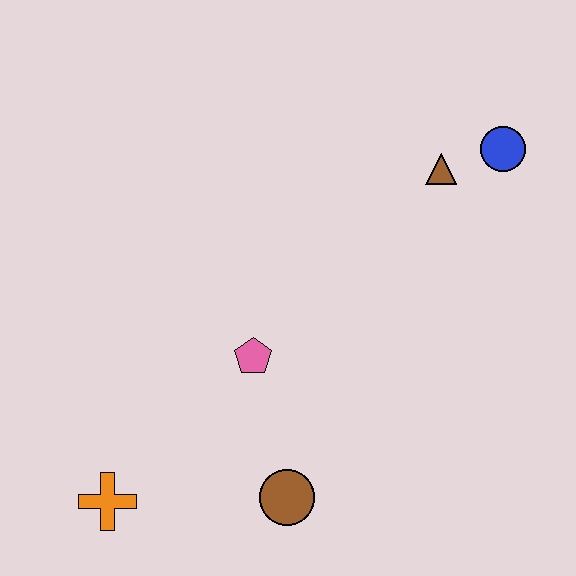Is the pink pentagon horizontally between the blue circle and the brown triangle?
No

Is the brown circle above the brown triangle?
No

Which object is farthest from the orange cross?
The blue circle is farthest from the orange cross.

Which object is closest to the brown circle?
The pink pentagon is closest to the brown circle.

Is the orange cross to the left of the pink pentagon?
Yes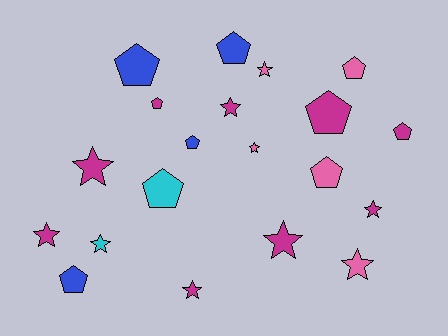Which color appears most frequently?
Magenta, with 9 objects.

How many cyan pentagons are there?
There is 1 cyan pentagon.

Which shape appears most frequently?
Pentagon, with 10 objects.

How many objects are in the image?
There are 20 objects.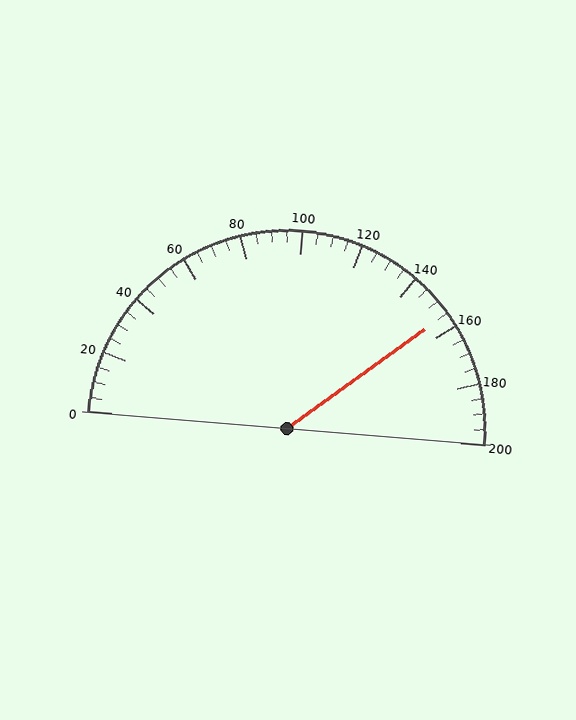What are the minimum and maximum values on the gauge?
The gauge ranges from 0 to 200.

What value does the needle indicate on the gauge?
The needle indicates approximately 155.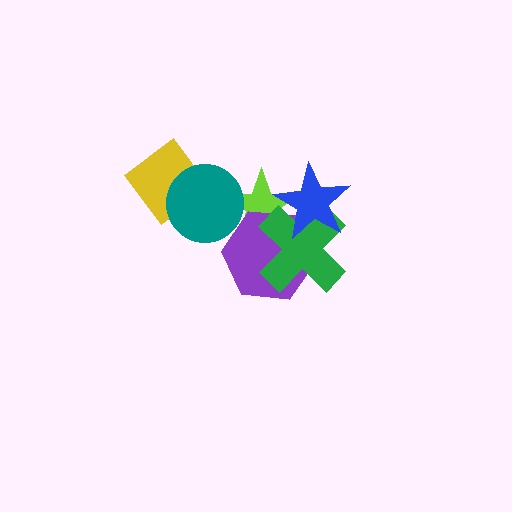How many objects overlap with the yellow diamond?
1 object overlaps with the yellow diamond.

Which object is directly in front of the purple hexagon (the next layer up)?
The green cross is directly in front of the purple hexagon.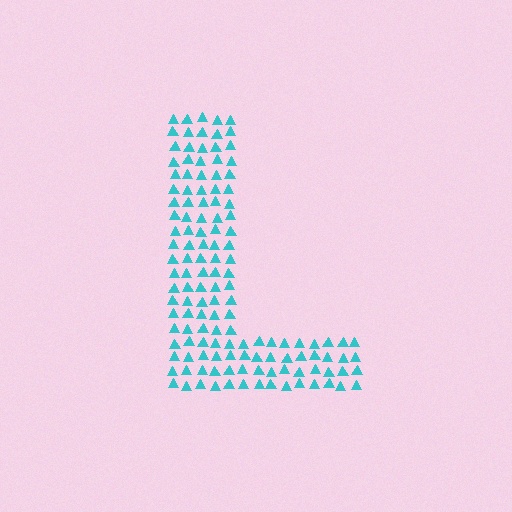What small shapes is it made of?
It is made of small triangles.